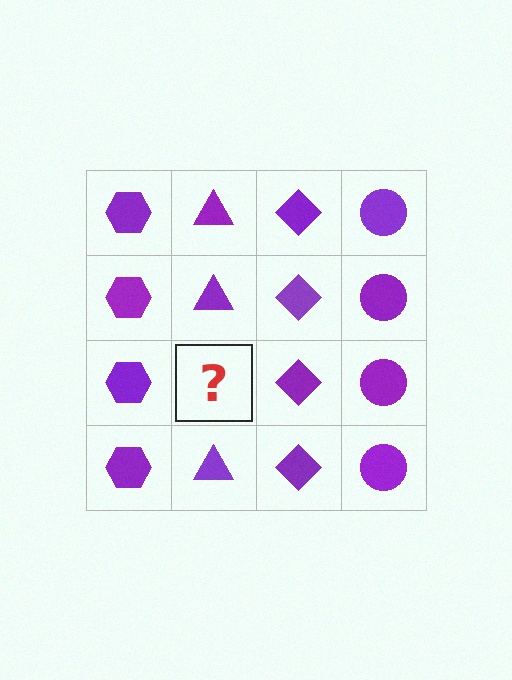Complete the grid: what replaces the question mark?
The question mark should be replaced with a purple triangle.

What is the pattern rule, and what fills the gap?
The rule is that each column has a consistent shape. The gap should be filled with a purple triangle.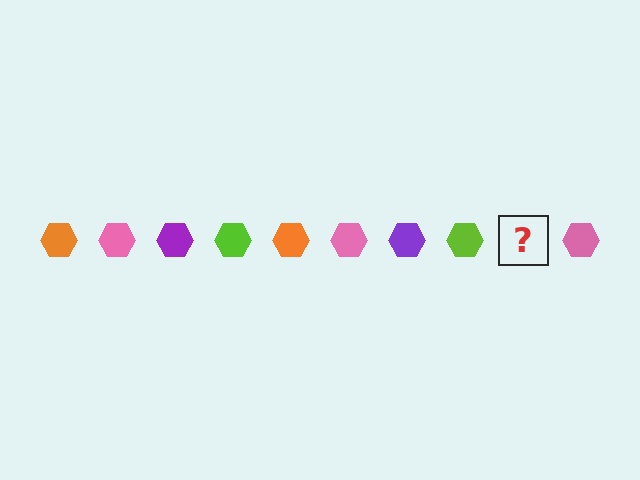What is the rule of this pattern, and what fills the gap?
The rule is that the pattern cycles through orange, pink, purple, lime hexagons. The gap should be filled with an orange hexagon.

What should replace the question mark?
The question mark should be replaced with an orange hexagon.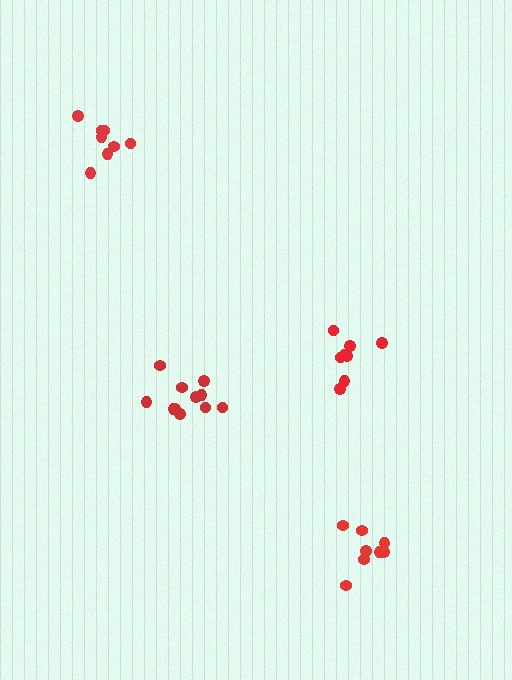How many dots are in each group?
Group 1: 8 dots, Group 2: 8 dots, Group 3: 8 dots, Group 4: 11 dots (35 total).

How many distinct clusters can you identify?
There are 4 distinct clusters.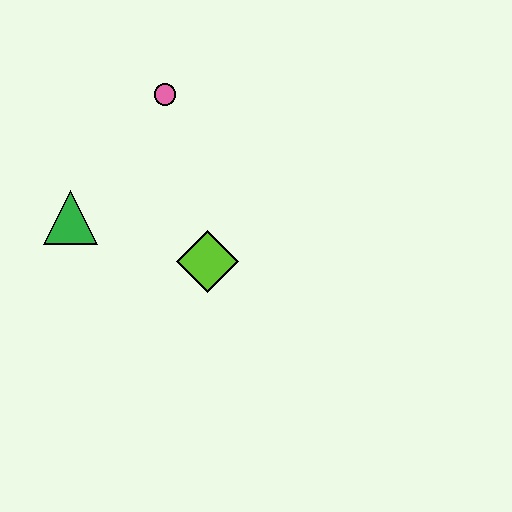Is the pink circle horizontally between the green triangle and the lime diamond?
Yes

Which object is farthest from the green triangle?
The pink circle is farthest from the green triangle.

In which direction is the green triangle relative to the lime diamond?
The green triangle is to the left of the lime diamond.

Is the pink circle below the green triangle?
No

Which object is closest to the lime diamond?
The green triangle is closest to the lime diamond.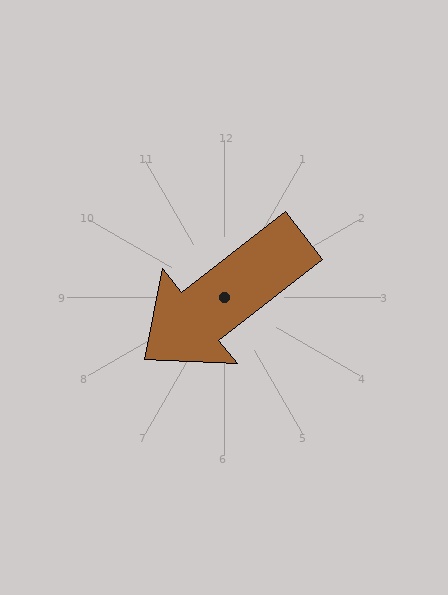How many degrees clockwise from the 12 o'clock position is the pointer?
Approximately 232 degrees.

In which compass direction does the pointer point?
Southwest.